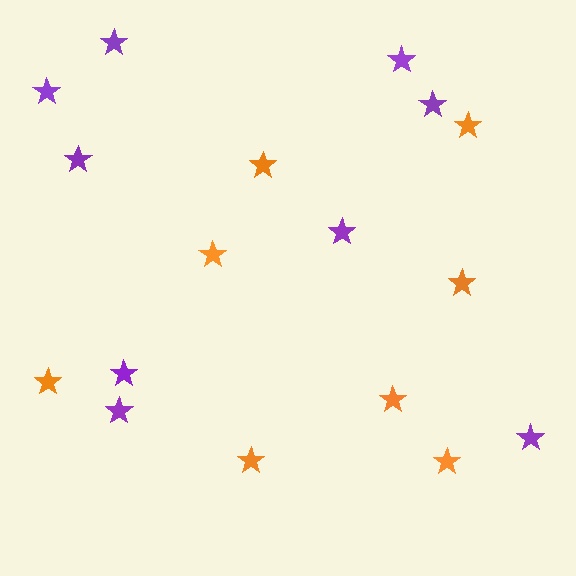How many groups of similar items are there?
There are 2 groups: one group of orange stars (8) and one group of purple stars (9).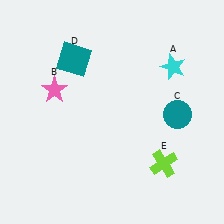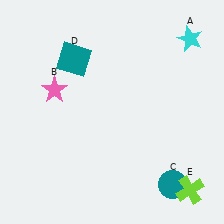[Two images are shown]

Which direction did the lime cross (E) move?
The lime cross (E) moved down.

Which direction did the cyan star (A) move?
The cyan star (A) moved up.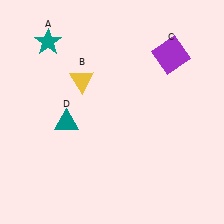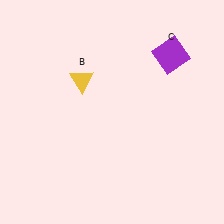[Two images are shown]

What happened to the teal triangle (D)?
The teal triangle (D) was removed in Image 2. It was in the bottom-left area of Image 1.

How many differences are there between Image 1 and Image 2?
There are 2 differences between the two images.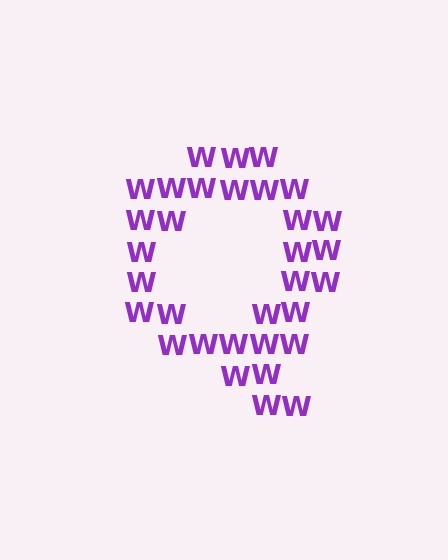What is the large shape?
The large shape is the letter Q.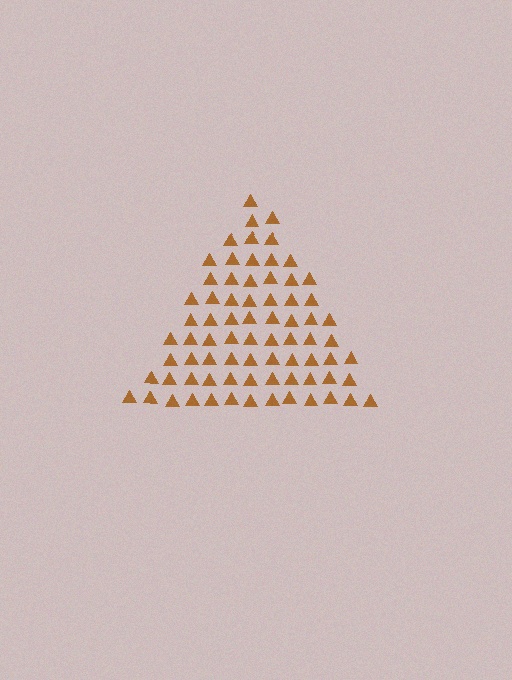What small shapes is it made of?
It is made of small triangles.